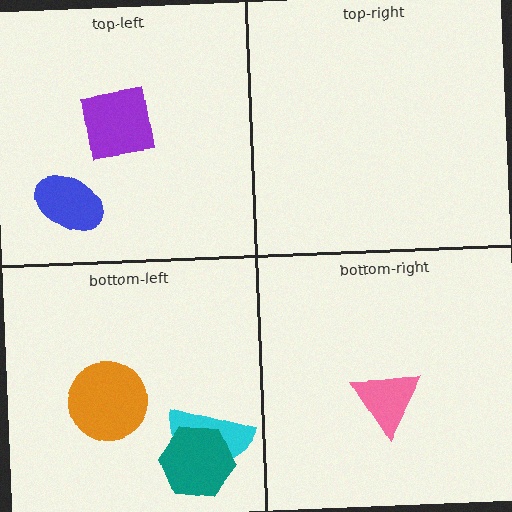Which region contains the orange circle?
The bottom-left region.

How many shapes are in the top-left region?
2.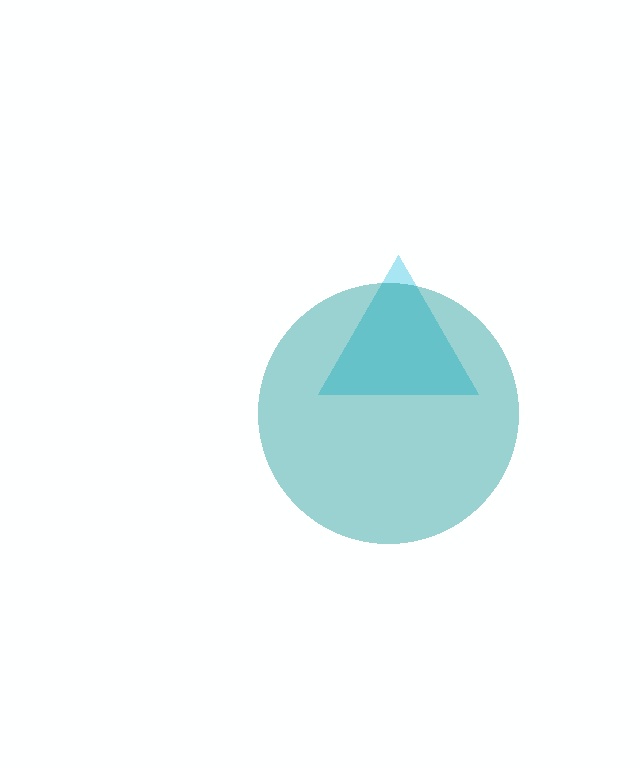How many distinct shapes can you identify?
There are 2 distinct shapes: a cyan triangle, a teal circle.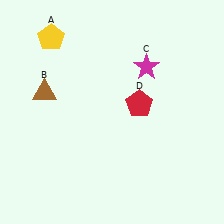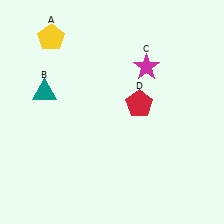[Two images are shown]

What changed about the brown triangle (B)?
In Image 1, B is brown. In Image 2, it changed to teal.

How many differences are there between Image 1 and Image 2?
There is 1 difference between the two images.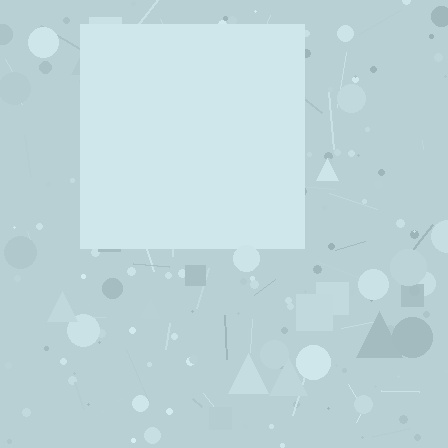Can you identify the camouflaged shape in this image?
The camouflaged shape is a square.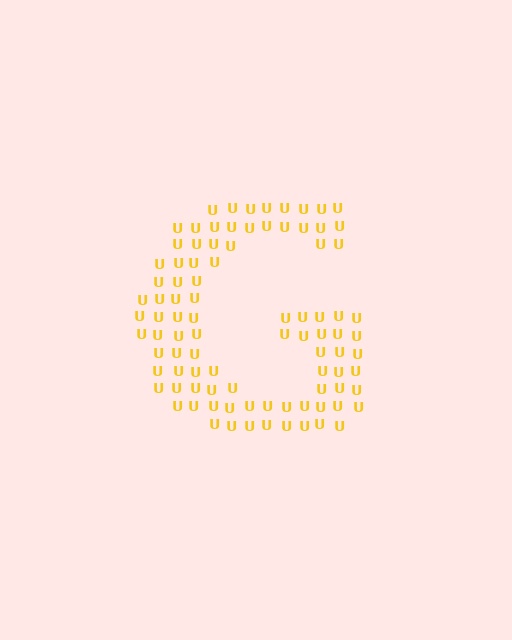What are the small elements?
The small elements are letter U's.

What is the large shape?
The large shape is the letter G.